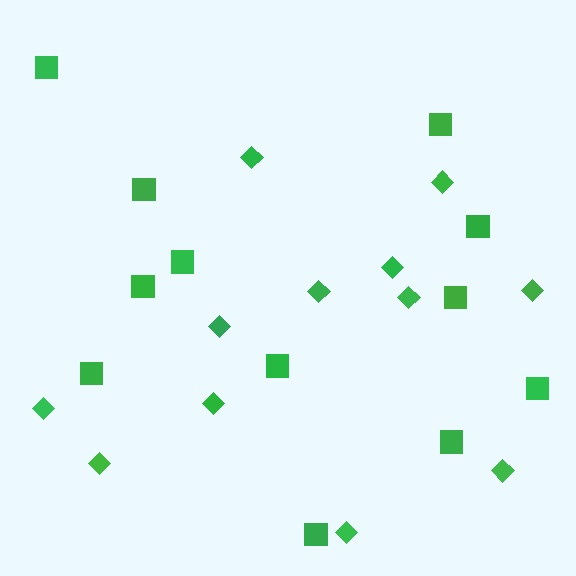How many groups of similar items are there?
There are 2 groups: one group of squares (12) and one group of diamonds (12).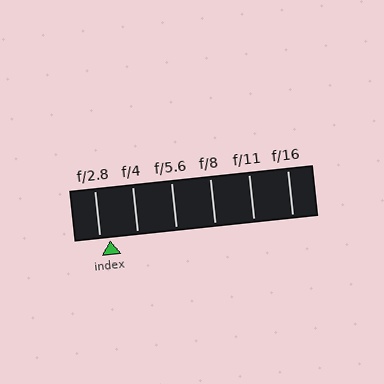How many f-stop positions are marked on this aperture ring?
There are 6 f-stop positions marked.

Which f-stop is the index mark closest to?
The index mark is closest to f/2.8.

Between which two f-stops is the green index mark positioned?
The index mark is between f/2.8 and f/4.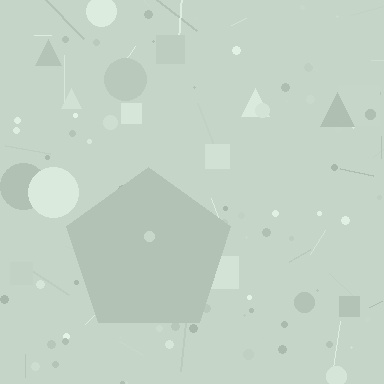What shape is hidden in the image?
A pentagon is hidden in the image.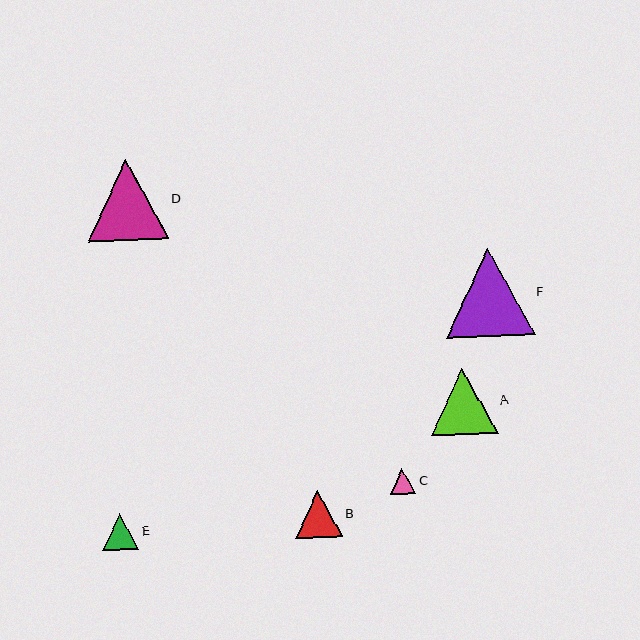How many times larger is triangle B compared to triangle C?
Triangle B is approximately 1.9 times the size of triangle C.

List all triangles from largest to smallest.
From largest to smallest: F, D, A, B, E, C.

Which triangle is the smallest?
Triangle C is the smallest with a size of approximately 25 pixels.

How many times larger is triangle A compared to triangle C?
Triangle A is approximately 2.6 times the size of triangle C.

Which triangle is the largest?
Triangle F is the largest with a size of approximately 88 pixels.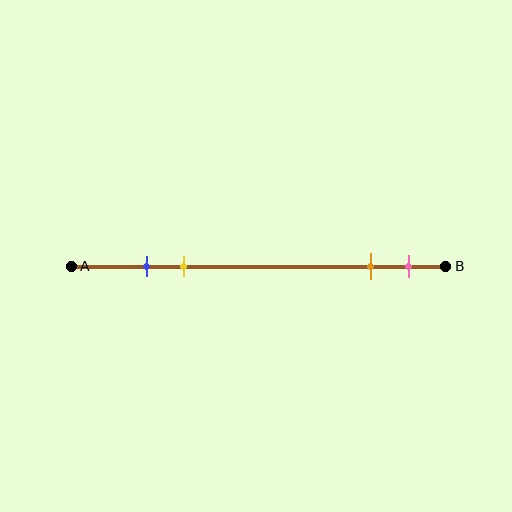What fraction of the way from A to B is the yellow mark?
The yellow mark is approximately 30% (0.3) of the way from A to B.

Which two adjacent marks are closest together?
The blue and yellow marks are the closest adjacent pair.